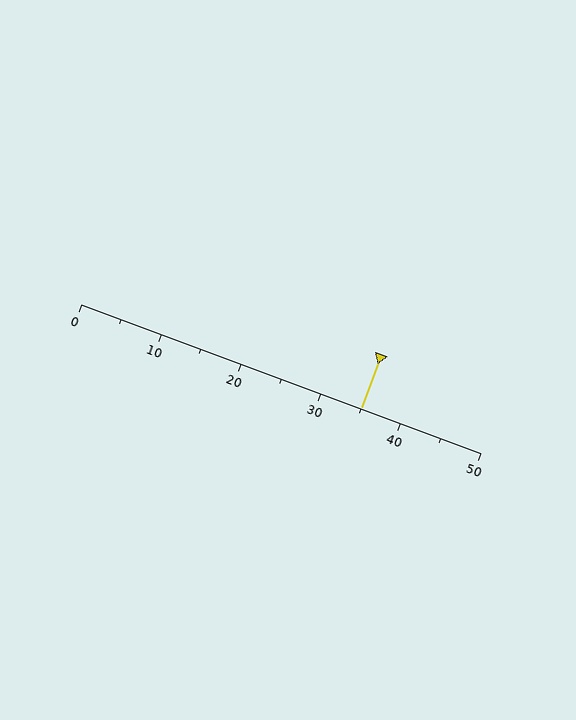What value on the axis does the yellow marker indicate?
The marker indicates approximately 35.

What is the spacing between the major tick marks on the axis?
The major ticks are spaced 10 apart.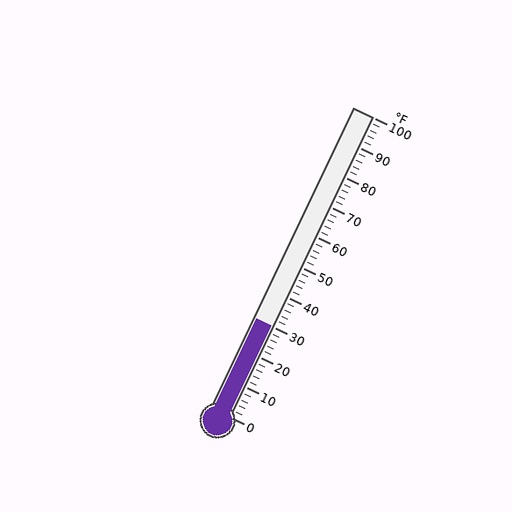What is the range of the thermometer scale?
The thermometer scale ranges from 0°F to 100°F.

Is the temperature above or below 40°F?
The temperature is below 40°F.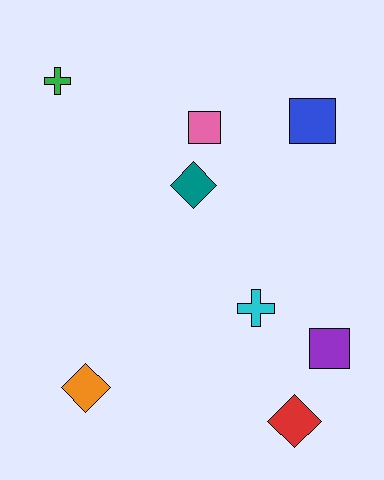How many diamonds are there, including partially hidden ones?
There are 3 diamonds.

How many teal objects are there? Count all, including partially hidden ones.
There is 1 teal object.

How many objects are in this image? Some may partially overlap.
There are 8 objects.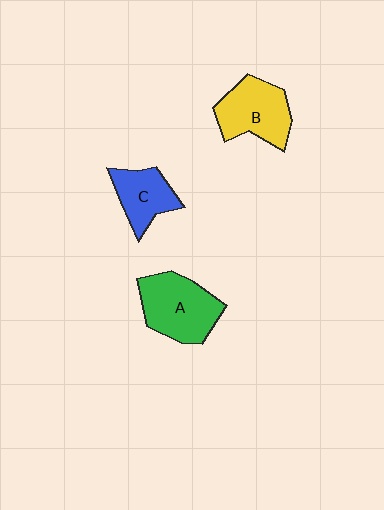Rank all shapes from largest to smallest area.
From largest to smallest: A (green), B (yellow), C (blue).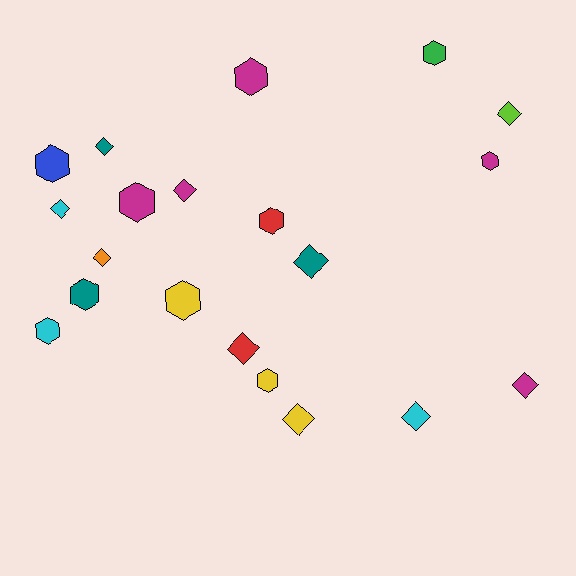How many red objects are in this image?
There are 2 red objects.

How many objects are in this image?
There are 20 objects.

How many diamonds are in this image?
There are 10 diamonds.